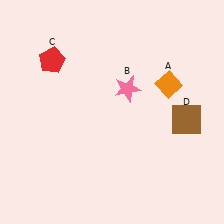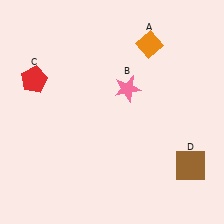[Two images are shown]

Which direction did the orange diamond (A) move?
The orange diamond (A) moved up.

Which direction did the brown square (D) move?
The brown square (D) moved down.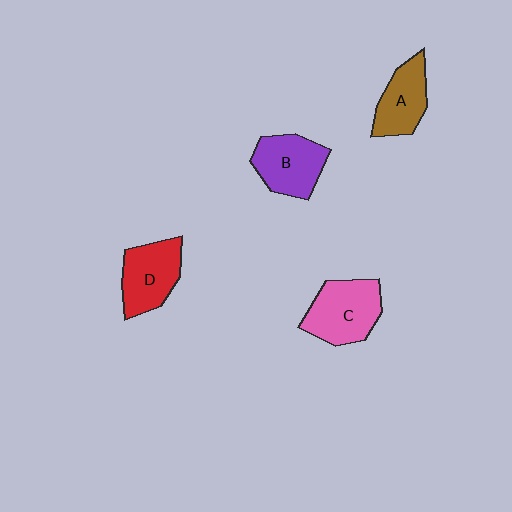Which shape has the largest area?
Shape C (pink).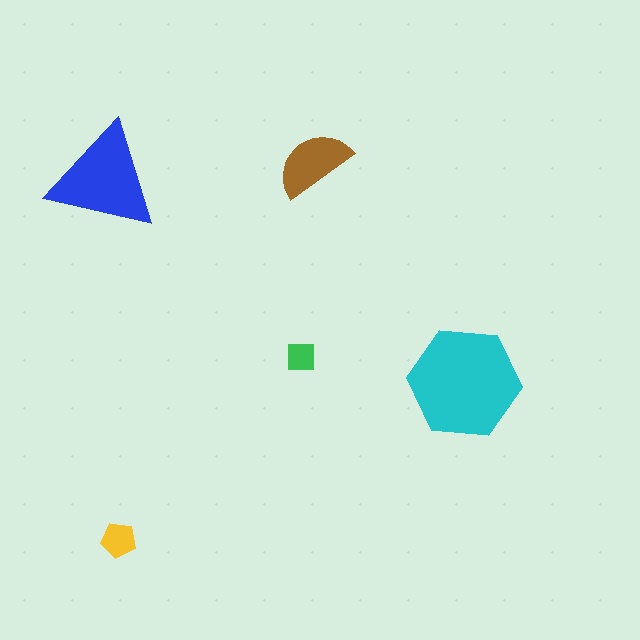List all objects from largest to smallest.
The cyan hexagon, the blue triangle, the brown semicircle, the yellow pentagon, the green square.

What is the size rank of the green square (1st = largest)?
5th.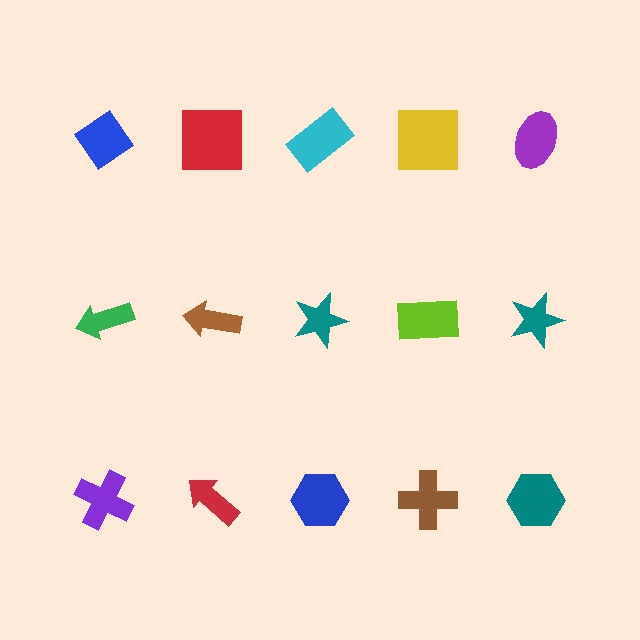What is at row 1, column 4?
A yellow square.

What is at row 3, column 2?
A red arrow.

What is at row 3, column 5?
A teal hexagon.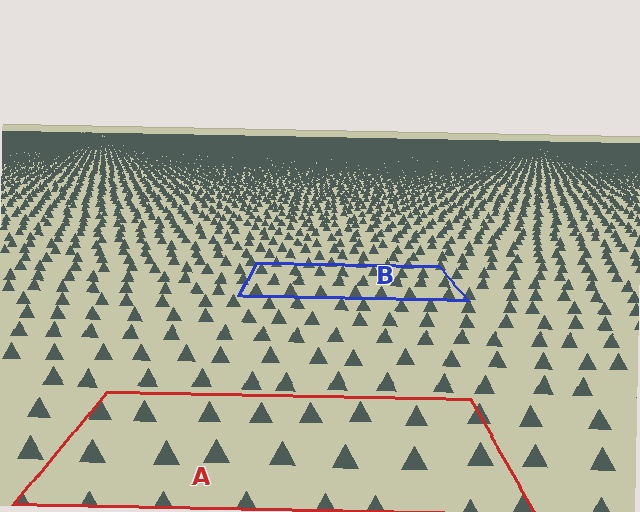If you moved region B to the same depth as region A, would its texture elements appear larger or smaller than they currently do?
They would appear larger. At a closer depth, the same texture elements are projected at a bigger on-screen size.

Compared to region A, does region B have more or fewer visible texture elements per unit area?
Region B has more texture elements per unit area — they are packed more densely because it is farther away.